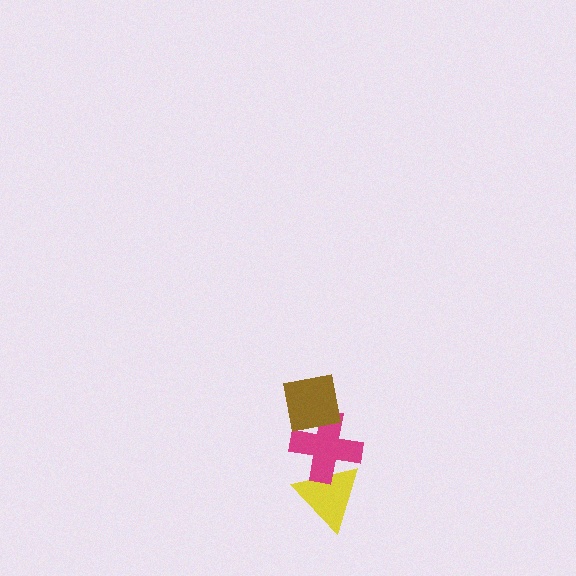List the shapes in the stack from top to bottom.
From top to bottom: the brown square, the magenta cross, the yellow triangle.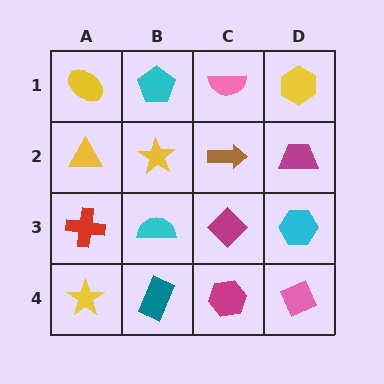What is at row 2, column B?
A yellow star.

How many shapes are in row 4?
4 shapes.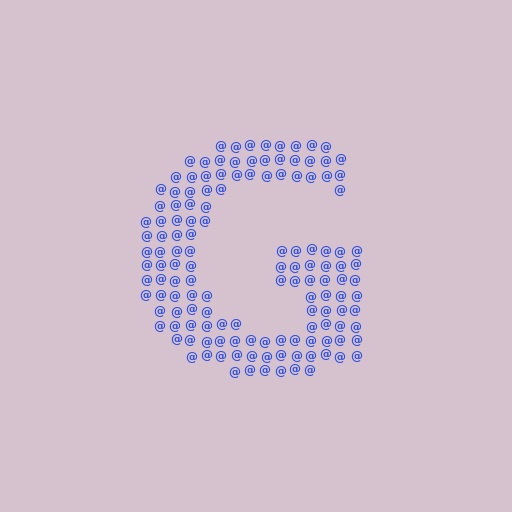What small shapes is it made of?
It is made of small at signs.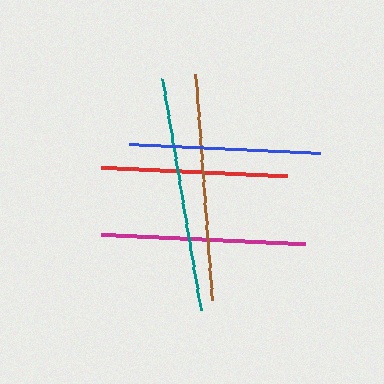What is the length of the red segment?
The red segment is approximately 186 pixels long.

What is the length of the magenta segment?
The magenta segment is approximately 204 pixels long.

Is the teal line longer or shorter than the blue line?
The teal line is longer than the blue line.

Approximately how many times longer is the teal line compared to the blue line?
The teal line is approximately 1.2 times the length of the blue line.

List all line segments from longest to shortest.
From longest to shortest: teal, brown, magenta, blue, red.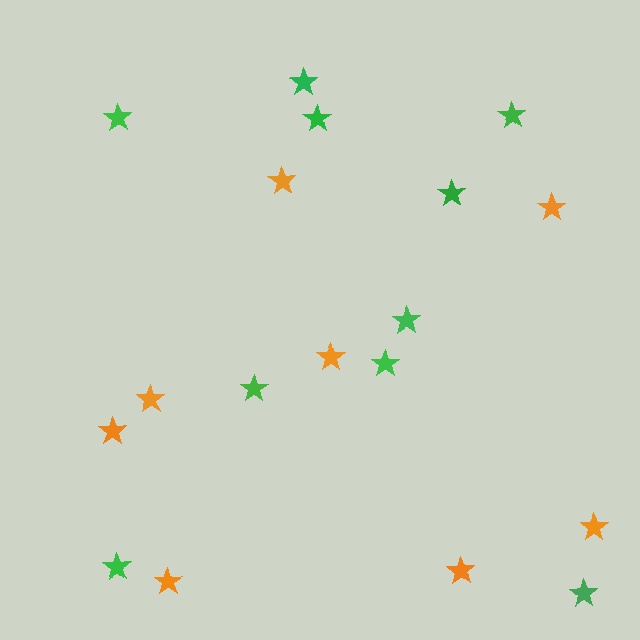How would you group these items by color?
There are 2 groups: one group of orange stars (8) and one group of green stars (10).